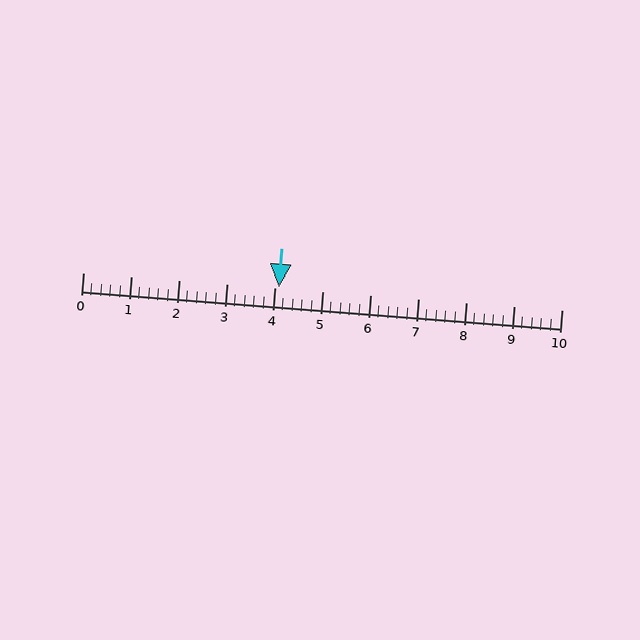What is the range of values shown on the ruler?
The ruler shows values from 0 to 10.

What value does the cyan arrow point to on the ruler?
The cyan arrow points to approximately 4.1.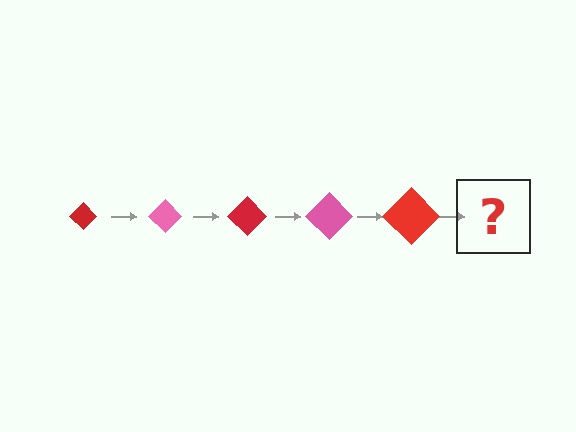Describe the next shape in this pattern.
It should be a pink diamond, larger than the previous one.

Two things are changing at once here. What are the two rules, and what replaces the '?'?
The two rules are that the diamond grows larger each step and the color cycles through red and pink. The '?' should be a pink diamond, larger than the previous one.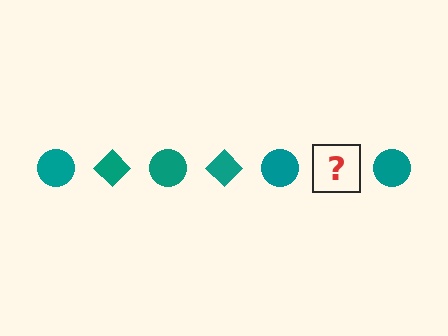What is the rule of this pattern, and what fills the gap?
The rule is that the pattern cycles through circle, diamond shapes in teal. The gap should be filled with a teal diamond.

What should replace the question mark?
The question mark should be replaced with a teal diamond.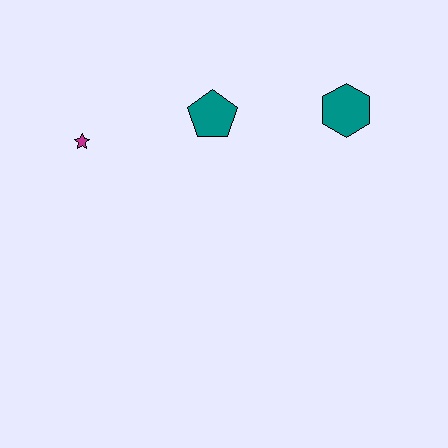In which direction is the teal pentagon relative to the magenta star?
The teal pentagon is to the right of the magenta star.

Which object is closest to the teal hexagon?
The teal pentagon is closest to the teal hexagon.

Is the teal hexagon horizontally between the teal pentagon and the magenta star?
No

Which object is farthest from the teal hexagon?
The magenta star is farthest from the teal hexagon.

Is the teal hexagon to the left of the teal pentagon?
No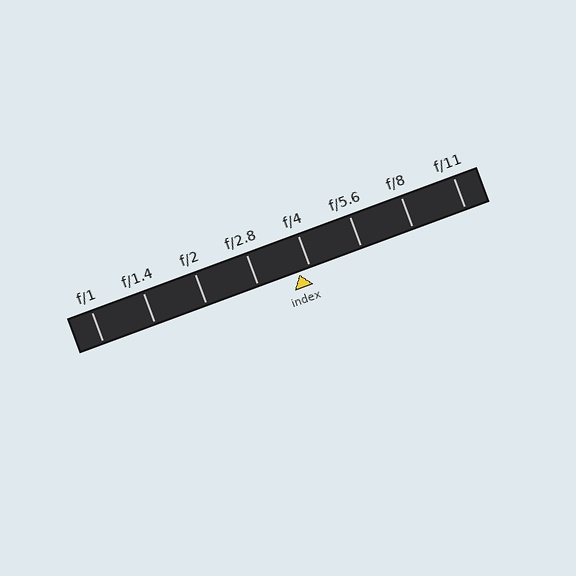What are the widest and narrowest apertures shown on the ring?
The widest aperture shown is f/1 and the narrowest is f/11.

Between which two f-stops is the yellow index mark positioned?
The index mark is between f/2.8 and f/4.